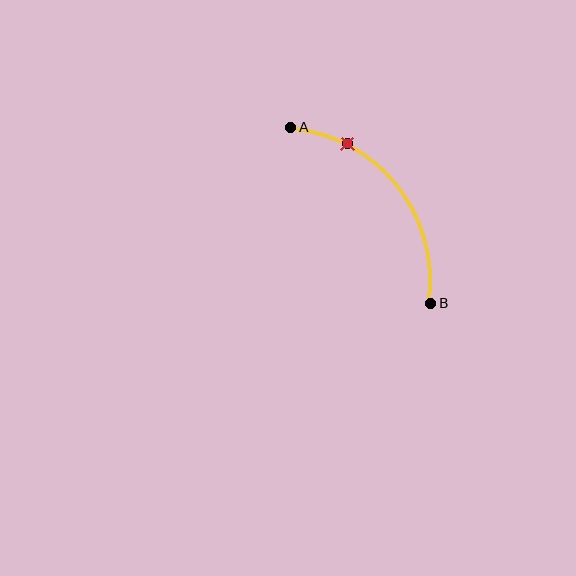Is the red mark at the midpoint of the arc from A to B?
No. The red mark lies on the arc but is closer to endpoint A. The arc midpoint would be at the point on the curve equidistant along the arc from both A and B.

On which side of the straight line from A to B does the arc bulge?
The arc bulges above and to the right of the straight line connecting A and B.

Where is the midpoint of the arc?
The arc midpoint is the point on the curve farthest from the straight line joining A and B. It sits above and to the right of that line.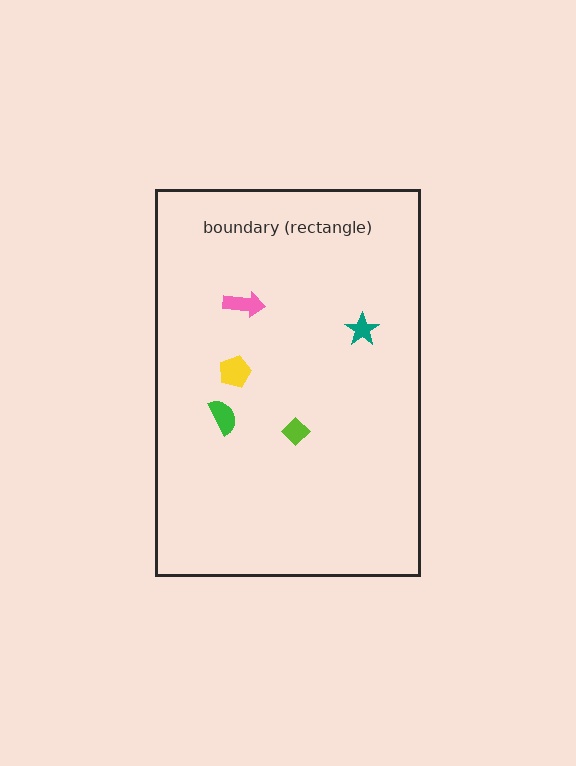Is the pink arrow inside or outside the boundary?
Inside.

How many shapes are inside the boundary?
5 inside, 0 outside.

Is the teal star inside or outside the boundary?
Inside.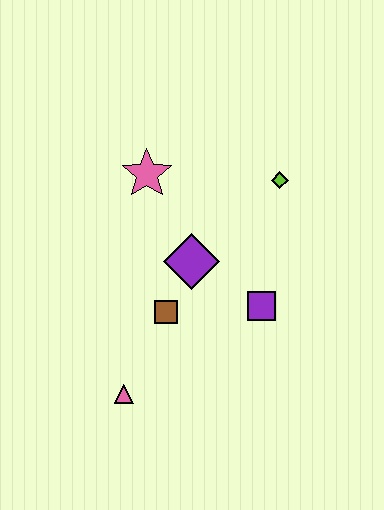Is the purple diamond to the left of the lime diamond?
Yes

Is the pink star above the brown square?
Yes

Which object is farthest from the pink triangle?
The lime diamond is farthest from the pink triangle.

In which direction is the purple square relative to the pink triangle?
The purple square is to the right of the pink triangle.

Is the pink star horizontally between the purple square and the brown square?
No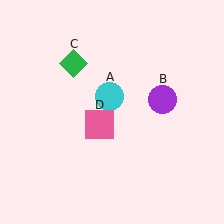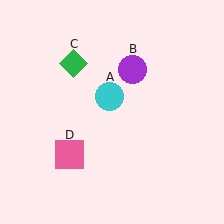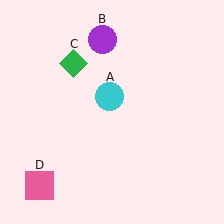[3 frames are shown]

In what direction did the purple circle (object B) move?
The purple circle (object B) moved up and to the left.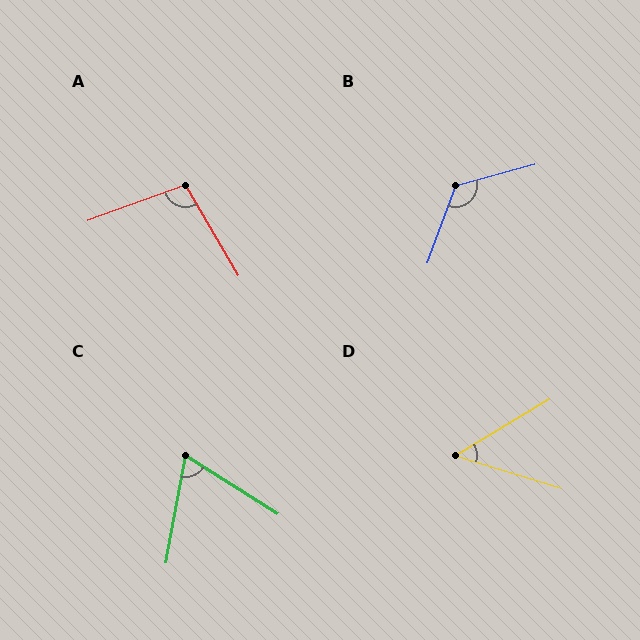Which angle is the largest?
B, at approximately 126 degrees.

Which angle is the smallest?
D, at approximately 48 degrees.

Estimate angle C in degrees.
Approximately 68 degrees.